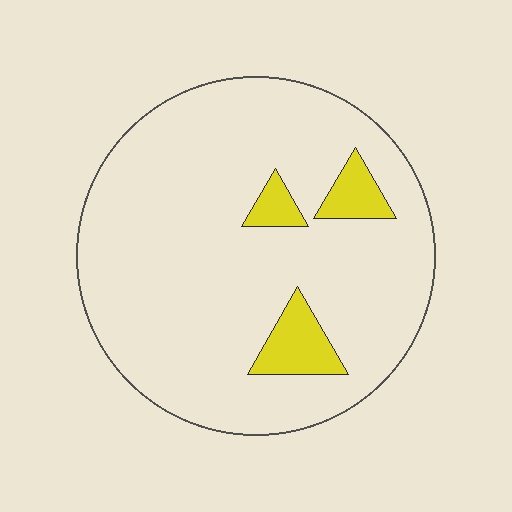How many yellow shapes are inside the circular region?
3.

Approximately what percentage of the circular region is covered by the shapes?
Approximately 10%.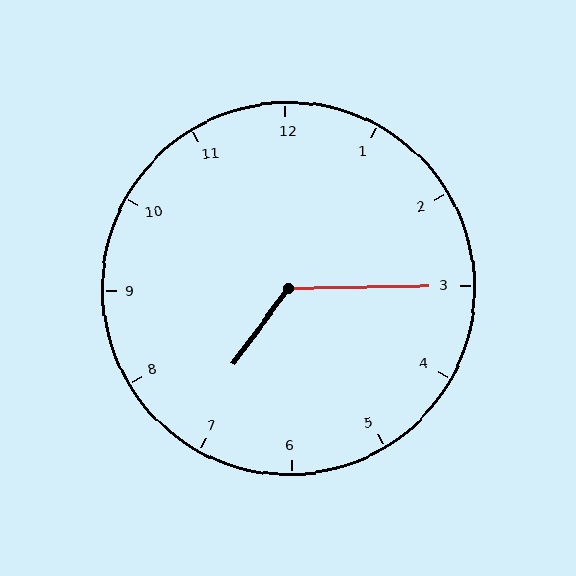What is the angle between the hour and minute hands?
Approximately 128 degrees.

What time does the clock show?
7:15.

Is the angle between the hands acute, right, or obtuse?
It is obtuse.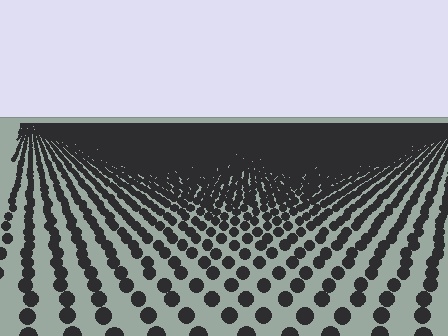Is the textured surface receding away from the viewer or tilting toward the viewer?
The surface is receding away from the viewer. Texture elements get smaller and denser toward the top.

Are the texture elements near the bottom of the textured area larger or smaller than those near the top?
Larger. Near the bottom, elements are closer to the viewer and appear at a bigger on-screen size.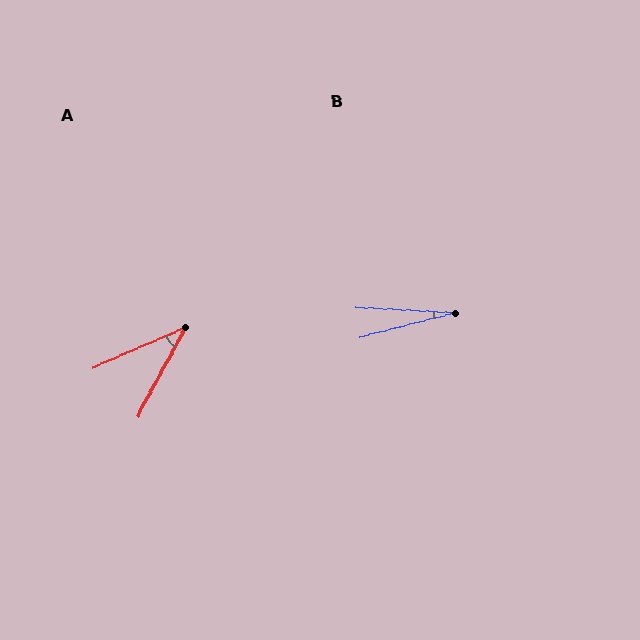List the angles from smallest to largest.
B (17°), A (38°).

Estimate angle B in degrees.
Approximately 17 degrees.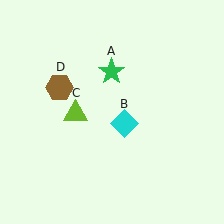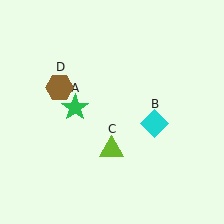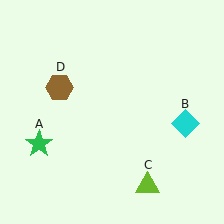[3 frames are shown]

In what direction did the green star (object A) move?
The green star (object A) moved down and to the left.